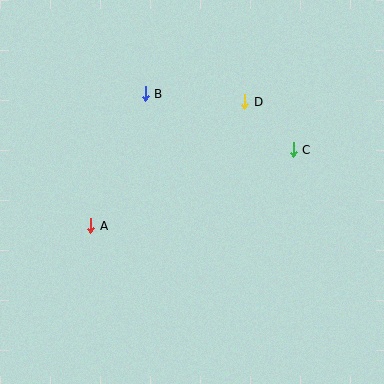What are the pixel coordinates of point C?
Point C is at (293, 150).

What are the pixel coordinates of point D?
Point D is at (245, 102).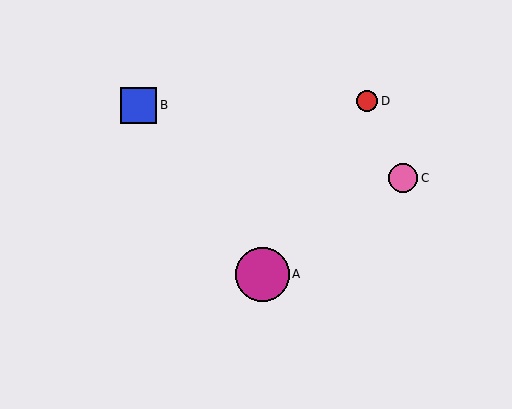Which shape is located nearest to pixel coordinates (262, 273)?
The magenta circle (labeled A) at (263, 274) is nearest to that location.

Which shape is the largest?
The magenta circle (labeled A) is the largest.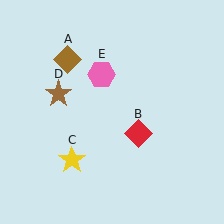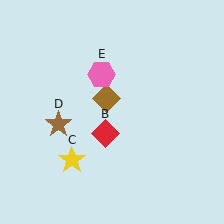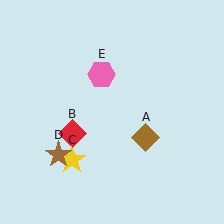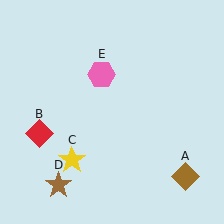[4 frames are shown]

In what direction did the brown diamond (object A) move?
The brown diamond (object A) moved down and to the right.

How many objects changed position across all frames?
3 objects changed position: brown diamond (object A), red diamond (object B), brown star (object D).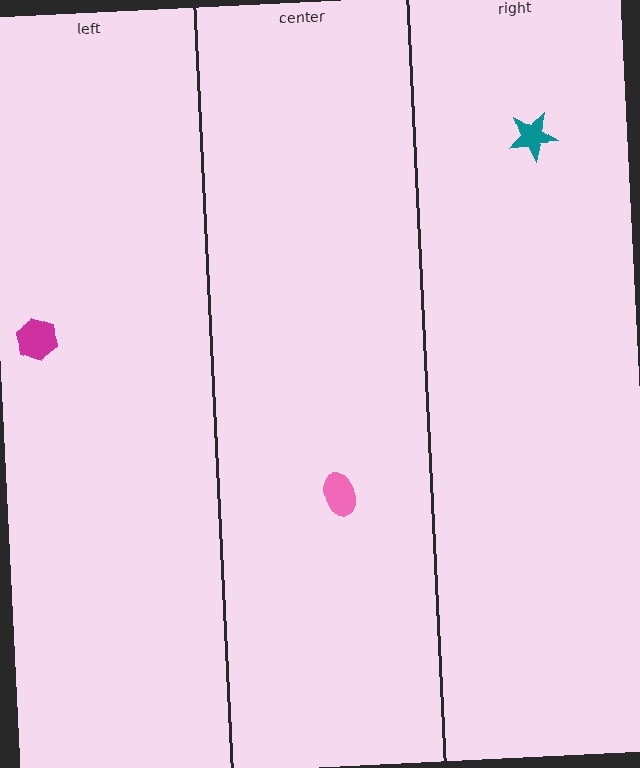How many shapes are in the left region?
1.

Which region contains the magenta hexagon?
The left region.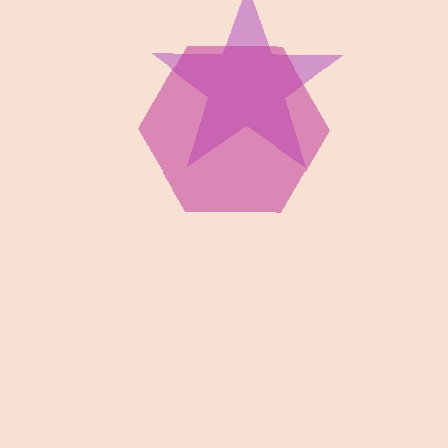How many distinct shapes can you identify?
There are 2 distinct shapes: a purple star, a magenta hexagon.